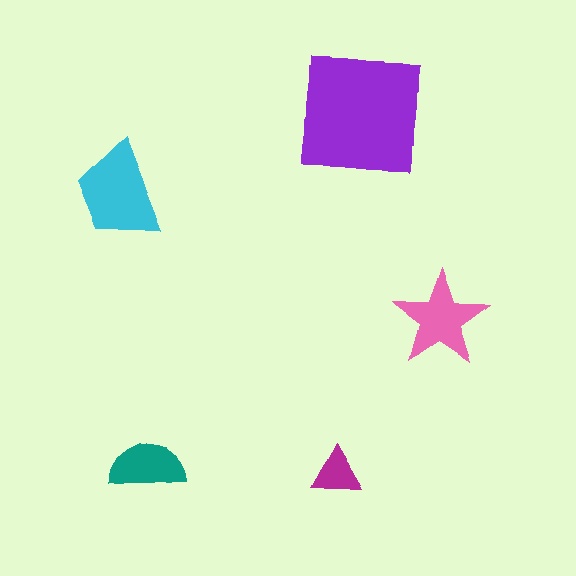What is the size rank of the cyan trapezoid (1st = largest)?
2nd.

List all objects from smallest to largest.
The magenta triangle, the teal semicircle, the pink star, the cyan trapezoid, the purple square.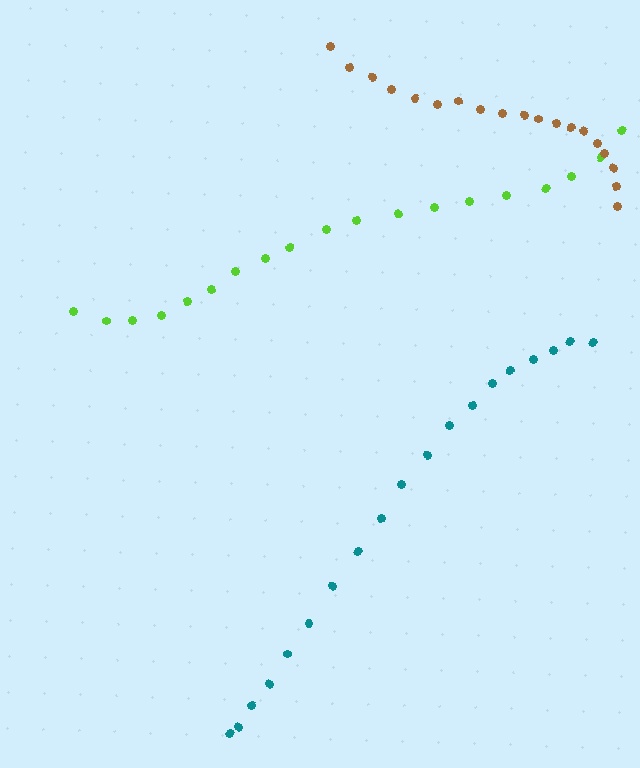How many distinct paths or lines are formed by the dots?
There are 3 distinct paths.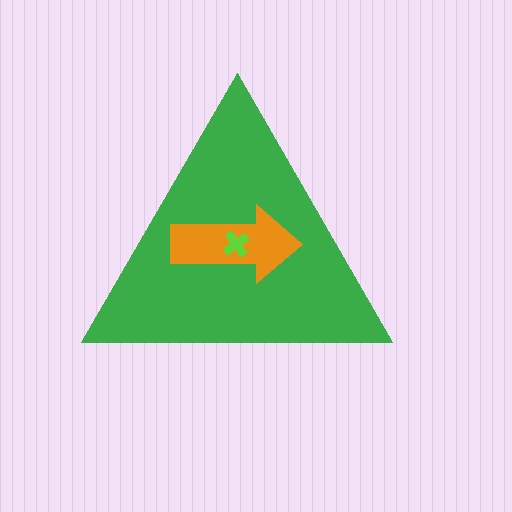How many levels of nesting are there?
3.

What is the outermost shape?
The green triangle.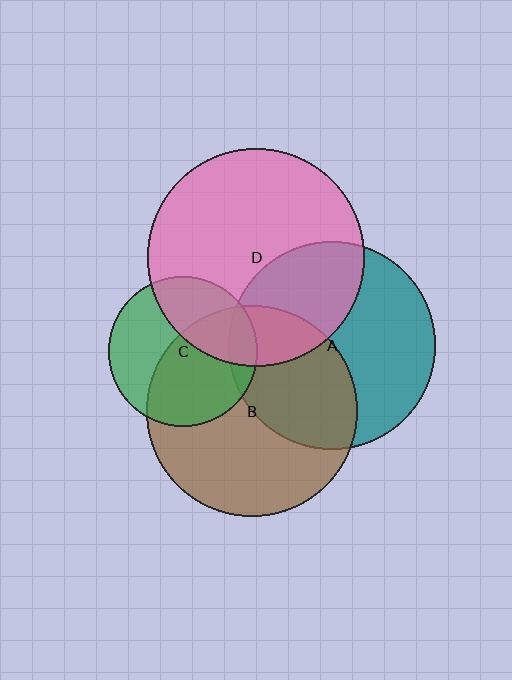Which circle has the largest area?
Circle D (pink).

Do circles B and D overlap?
Yes.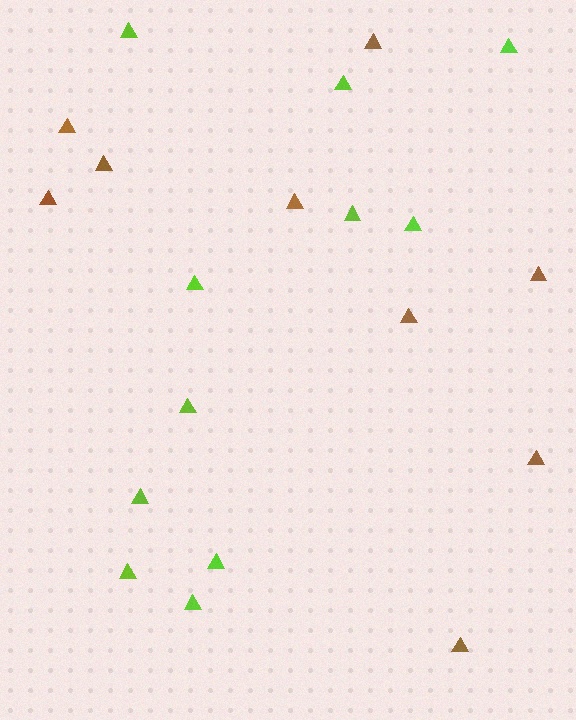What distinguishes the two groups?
There are 2 groups: one group of brown triangles (9) and one group of lime triangles (11).